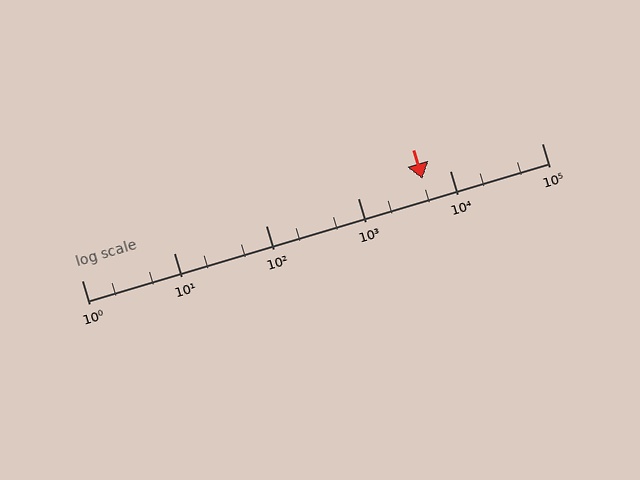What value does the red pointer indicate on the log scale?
The pointer indicates approximately 5100.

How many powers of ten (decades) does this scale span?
The scale spans 5 decades, from 1 to 100000.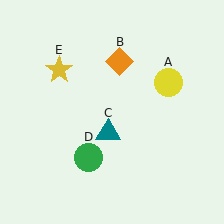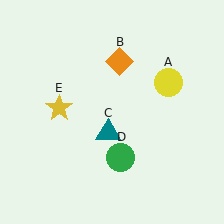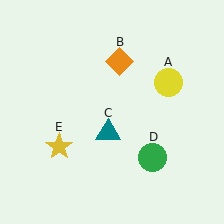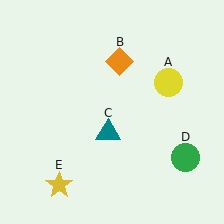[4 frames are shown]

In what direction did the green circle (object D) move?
The green circle (object D) moved right.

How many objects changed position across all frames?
2 objects changed position: green circle (object D), yellow star (object E).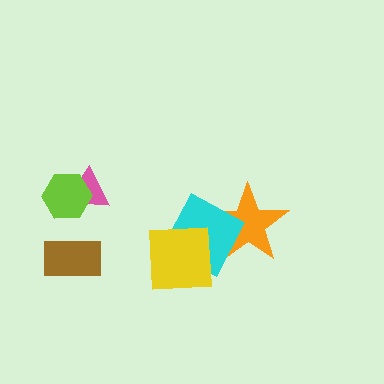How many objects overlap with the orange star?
1 object overlaps with the orange star.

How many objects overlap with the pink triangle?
1 object overlaps with the pink triangle.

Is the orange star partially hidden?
Yes, it is partially covered by another shape.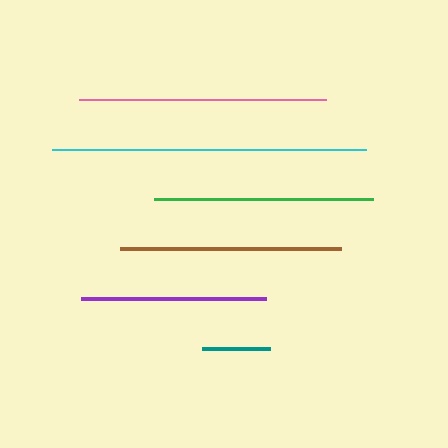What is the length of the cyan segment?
The cyan segment is approximately 314 pixels long.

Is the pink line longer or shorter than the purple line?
The pink line is longer than the purple line.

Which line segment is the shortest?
The teal line is the shortest at approximately 67 pixels.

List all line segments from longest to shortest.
From longest to shortest: cyan, pink, brown, green, purple, teal.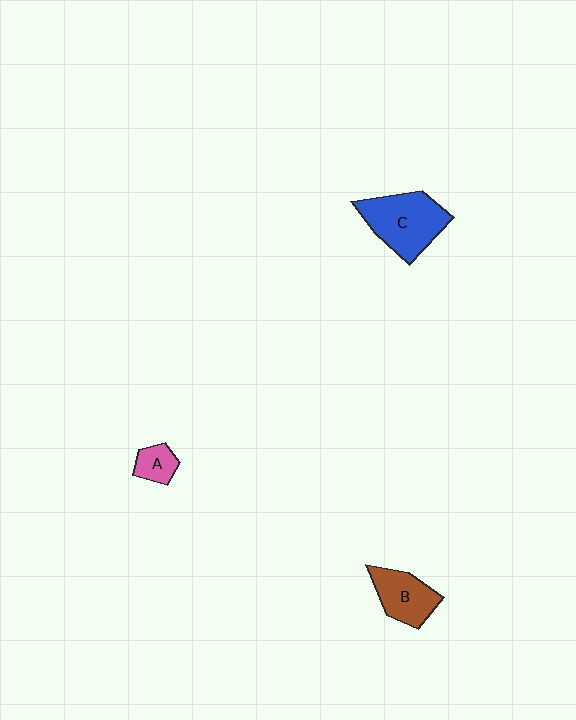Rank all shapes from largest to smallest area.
From largest to smallest: C (blue), B (brown), A (pink).